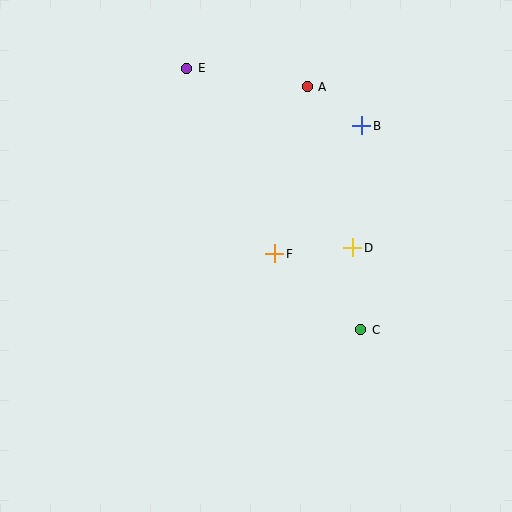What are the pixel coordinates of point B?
Point B is at (362, 126).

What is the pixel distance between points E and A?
The distance between E and A is 122 pixels.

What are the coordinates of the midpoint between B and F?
The midpoint between B and F is at (318, 190).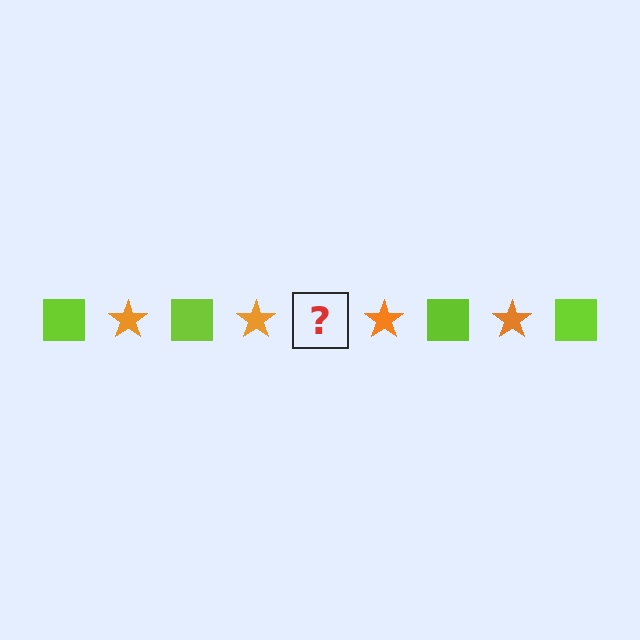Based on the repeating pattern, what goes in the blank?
The blank should be a lime square.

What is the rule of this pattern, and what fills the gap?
The rule is that the pattern alternates between lime square and orange star. The gap should be filled with a lime square.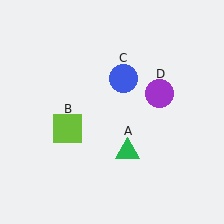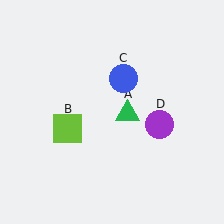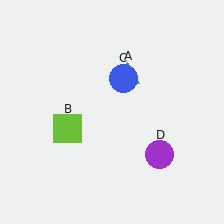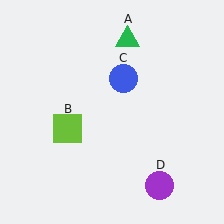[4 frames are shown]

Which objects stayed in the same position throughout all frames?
Lime square (object B) and blue circle (object C) remained stationary.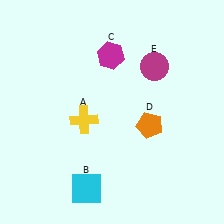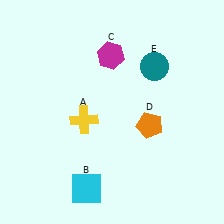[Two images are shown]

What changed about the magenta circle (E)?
In Image 1, E is magenta. In Image 2, it changed to teal.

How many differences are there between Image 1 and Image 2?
There is 1 difference between the two images.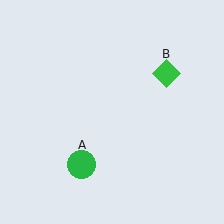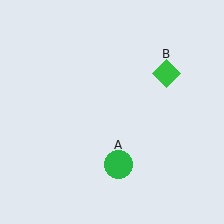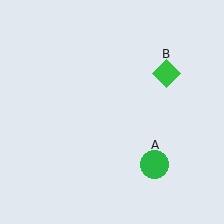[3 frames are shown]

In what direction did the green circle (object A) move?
The green circle (object A) moved right.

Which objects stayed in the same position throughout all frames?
Green diamond (object B) remained stationary.